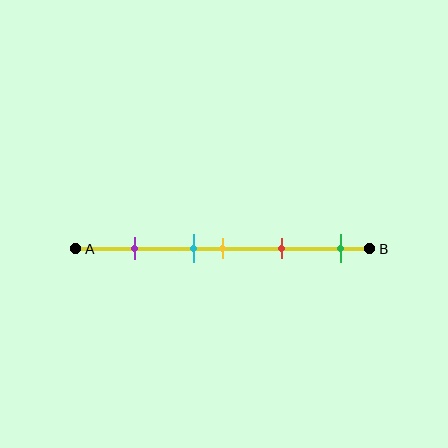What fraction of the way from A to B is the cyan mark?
The cyan mark is approximately 40% (0.4) of the way from A to B.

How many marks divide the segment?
There are 5 marks dividing the segment.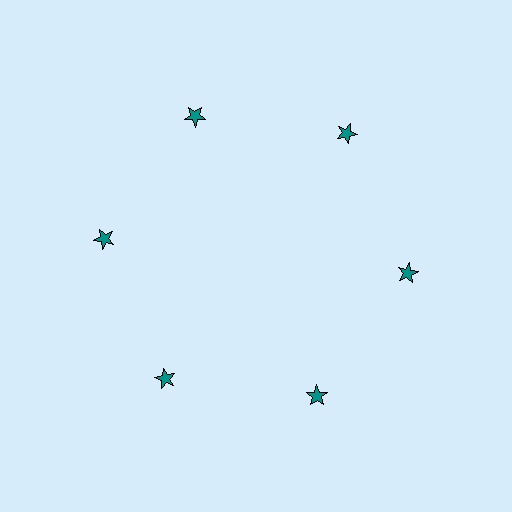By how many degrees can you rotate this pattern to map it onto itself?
The pattern maps onto itself every 60 degrees of rotation.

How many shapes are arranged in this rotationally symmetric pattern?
There are 6 shapes, arranged in 6 groups of 1.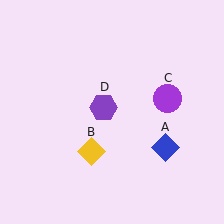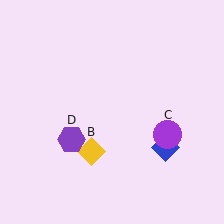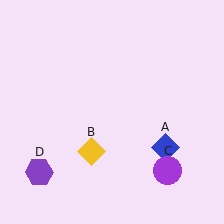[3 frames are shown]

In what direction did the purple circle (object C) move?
The purple circle (object C) moved down.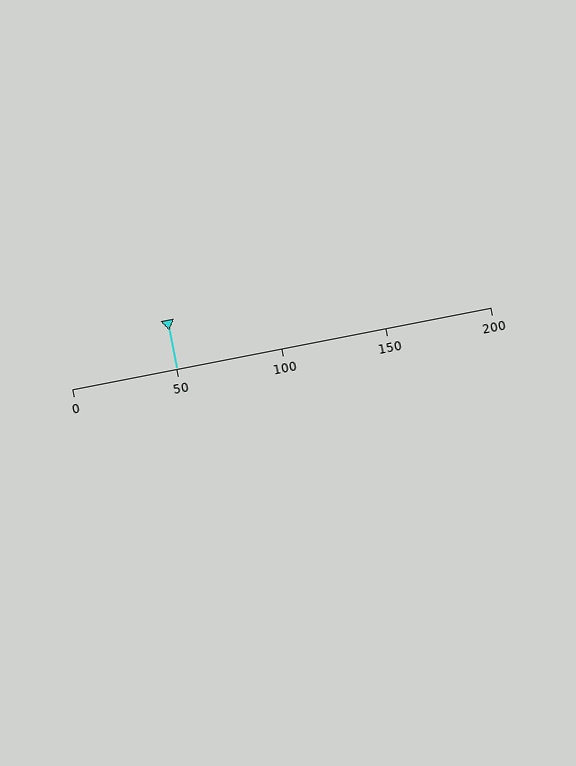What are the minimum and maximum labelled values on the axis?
The axis runs from 0 to 200.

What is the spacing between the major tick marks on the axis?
The major ticks are spaced 50 apart.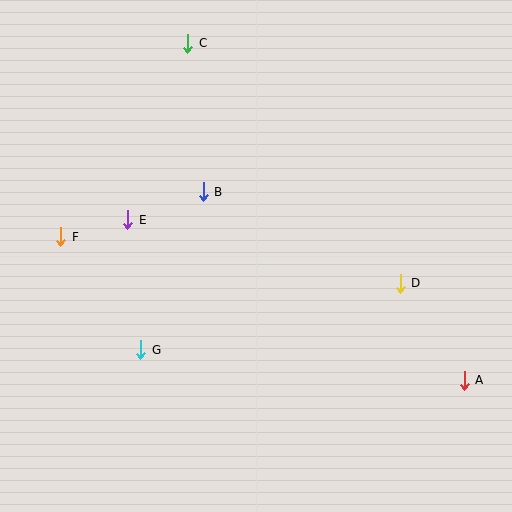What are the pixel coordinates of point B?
Point B is at (203, 192).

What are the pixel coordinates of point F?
Point F is at (61, 237).